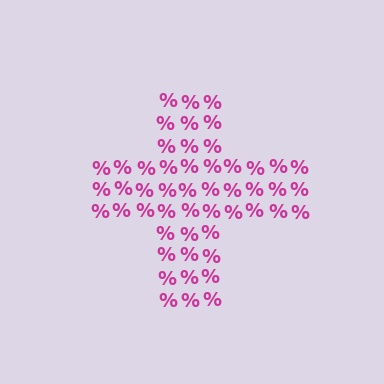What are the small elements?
The small elements are percent signs.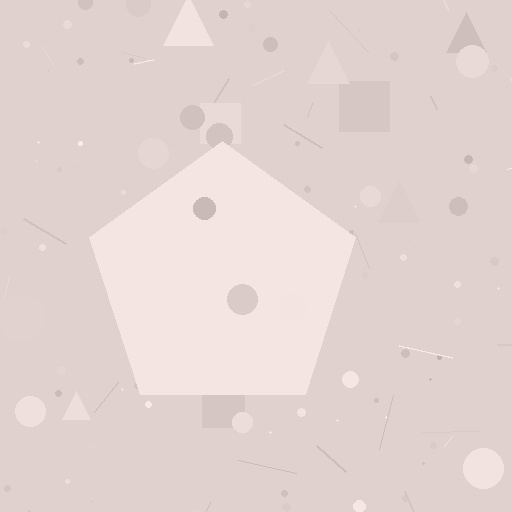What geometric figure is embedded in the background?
A pentagon is embedded in the background.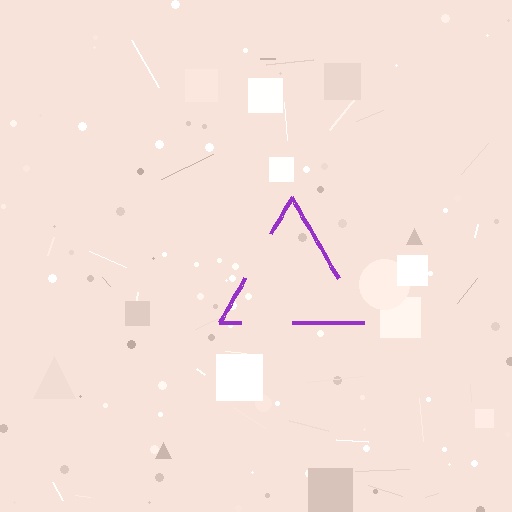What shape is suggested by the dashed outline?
The dashed outline suggests a triangle.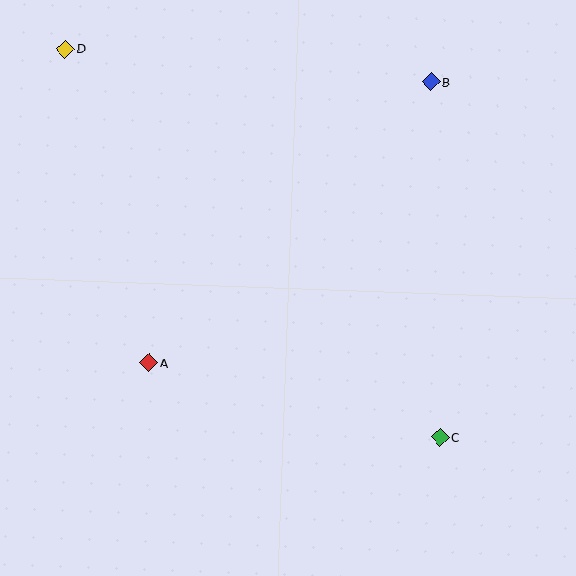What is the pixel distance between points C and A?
The distance between C and A is 300 pixels.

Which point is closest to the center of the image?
Point A at (149, 363) is closest to the center.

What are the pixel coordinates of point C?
Point C is at (440, 437).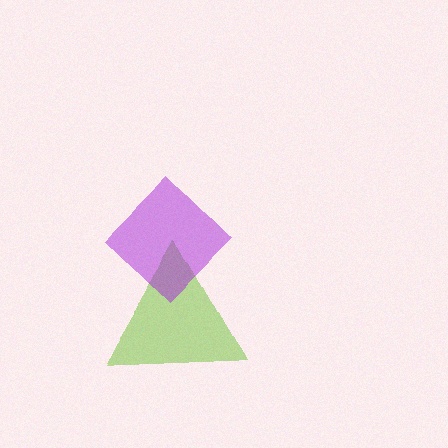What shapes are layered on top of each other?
The layered shapes are: a lime triangle, a purple diamond.